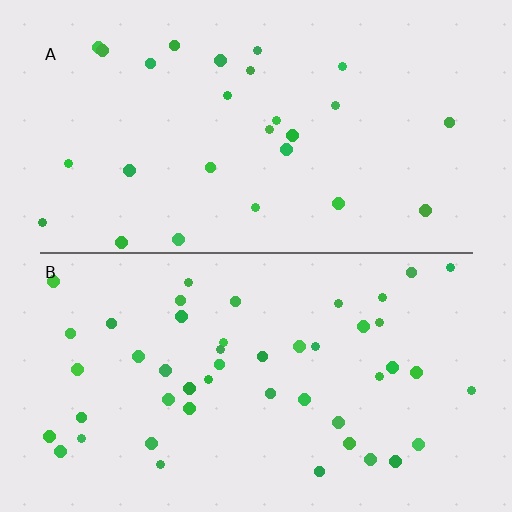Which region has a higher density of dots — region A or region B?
B (the bottom).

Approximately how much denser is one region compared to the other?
Approximately 1.8× — region B over region A.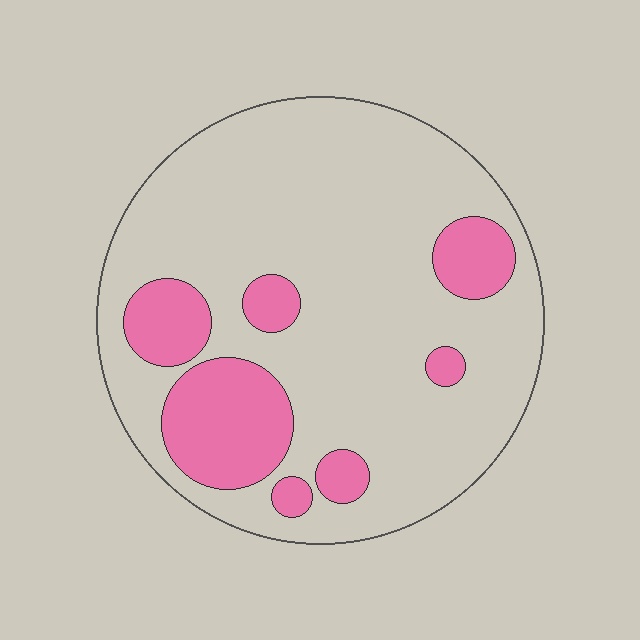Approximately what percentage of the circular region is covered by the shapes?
Approximately 20%.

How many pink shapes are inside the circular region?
7.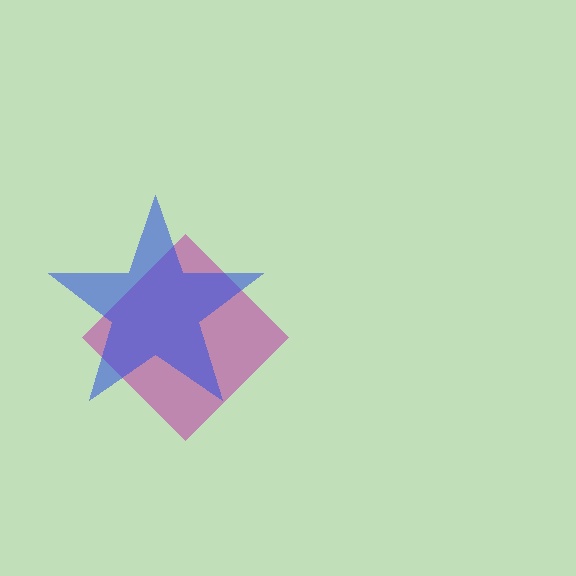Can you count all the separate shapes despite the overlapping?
Yes, there are 2 separate shapes.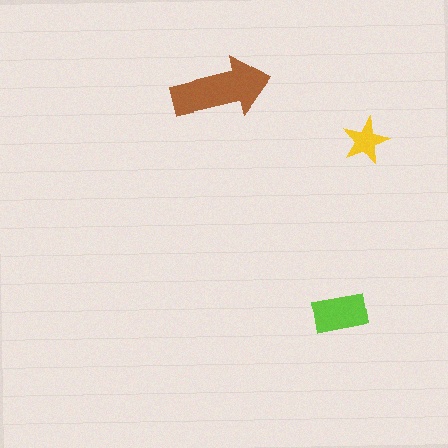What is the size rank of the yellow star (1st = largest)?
3rd.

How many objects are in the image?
There are 3 objects in the image.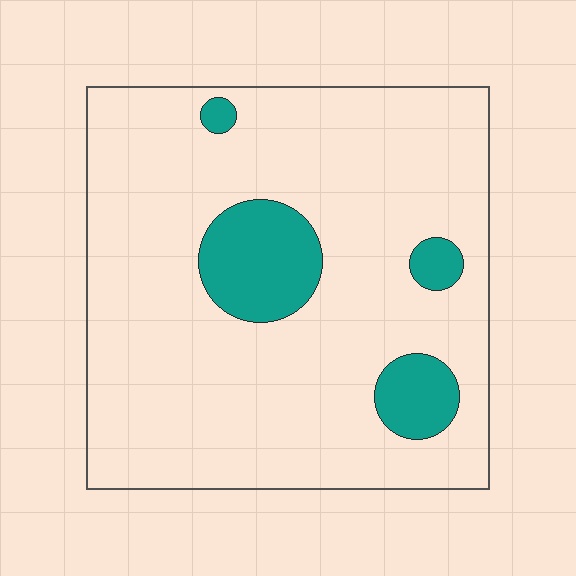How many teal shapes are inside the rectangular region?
4.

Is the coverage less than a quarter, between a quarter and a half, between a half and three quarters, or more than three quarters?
Less than a quarter.